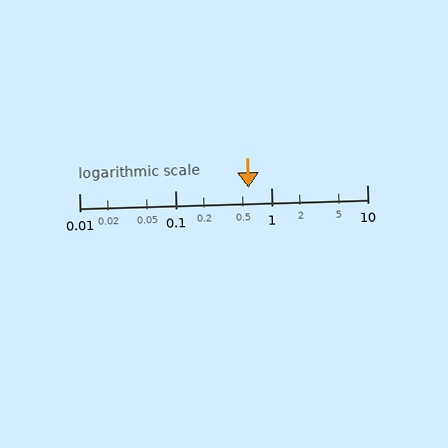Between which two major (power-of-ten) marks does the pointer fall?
The pointer is between 0.1 and 1.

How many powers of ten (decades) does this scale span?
The scale spans 3 decades, from 0.01 to 10.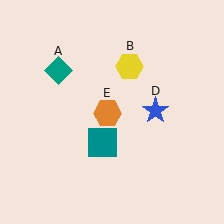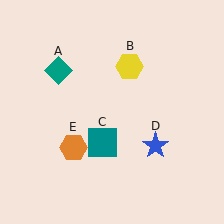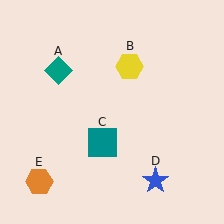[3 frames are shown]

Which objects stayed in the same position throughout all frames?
Teal diamond (object A) and yellow hexagon (object B) and teal square (object C) remained stationary.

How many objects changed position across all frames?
2 objects changed position: blue star (object D), orange hexagon (object E).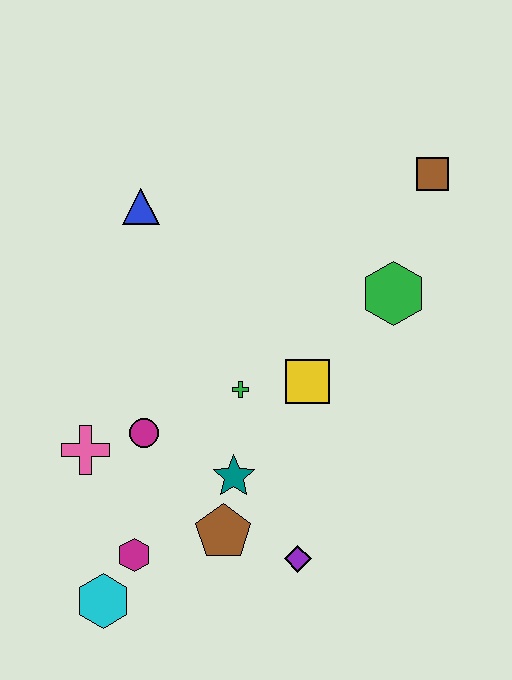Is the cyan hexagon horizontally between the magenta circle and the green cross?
No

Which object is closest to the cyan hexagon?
The magenta hexagon is closest to the cyan hexagon.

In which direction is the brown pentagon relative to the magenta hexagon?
The brown pentagon is to the right of the magenta hexagon.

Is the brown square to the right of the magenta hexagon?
Yes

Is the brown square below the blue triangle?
No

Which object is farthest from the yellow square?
The cyan hexagon is farthest from the yellow square.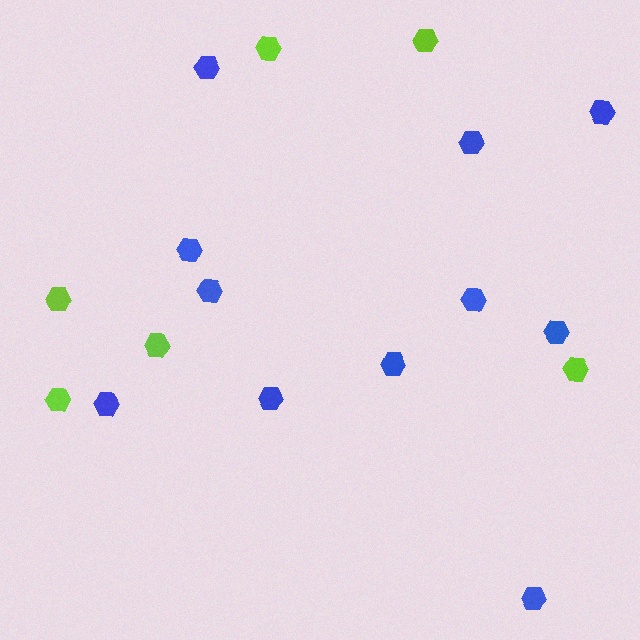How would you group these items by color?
There are 2 groups: one group of lime hexagons (6) and one group of blue hexagons (11).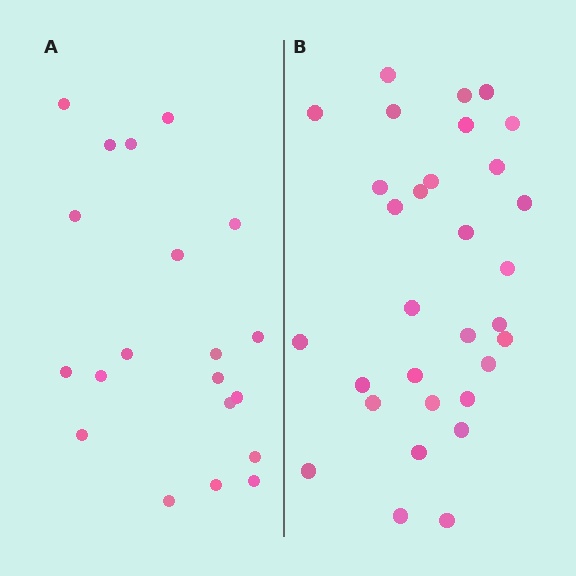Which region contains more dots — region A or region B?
Region B (the right region) has more dots.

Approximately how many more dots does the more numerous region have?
Region B has roughly 12 or so more dots than region A.